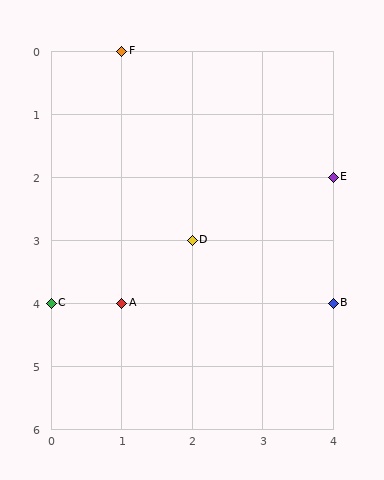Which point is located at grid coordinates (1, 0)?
Point F is at (1, 0).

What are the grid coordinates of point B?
Point B is at grid coordinates (4, 4).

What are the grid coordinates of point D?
Point D is at grid coordinates (2, 3).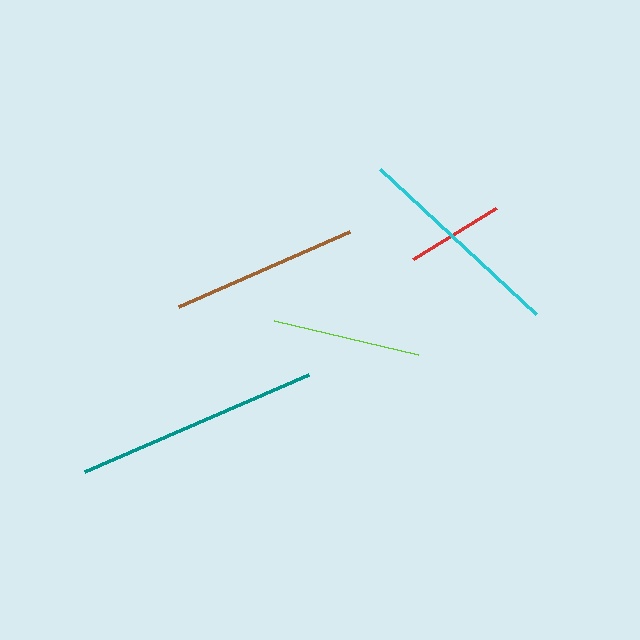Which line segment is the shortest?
The red line is the shortest at approximately 97 pixels.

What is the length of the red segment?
The red segment is approximately 97 pixels long.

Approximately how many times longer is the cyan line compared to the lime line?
The cyan line is approximately 1.4 times the length of the lime line.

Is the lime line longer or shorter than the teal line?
The teal line is longer than the lime line.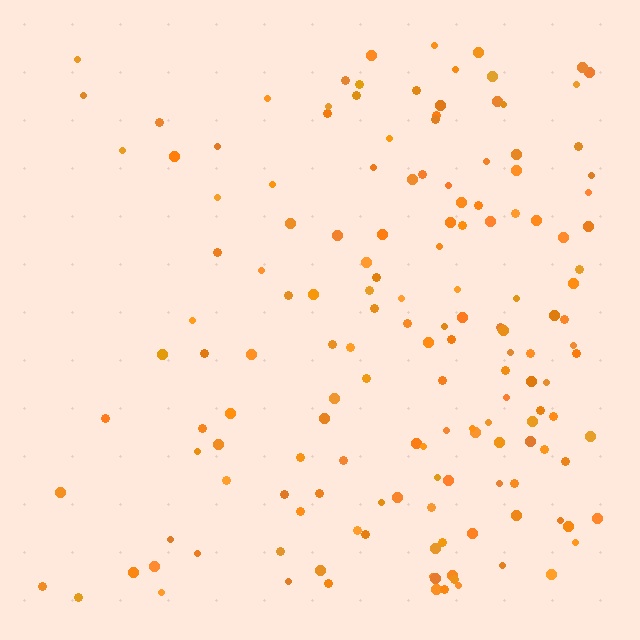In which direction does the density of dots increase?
From left to right, with the right side densest.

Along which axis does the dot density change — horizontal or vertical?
Horizontal.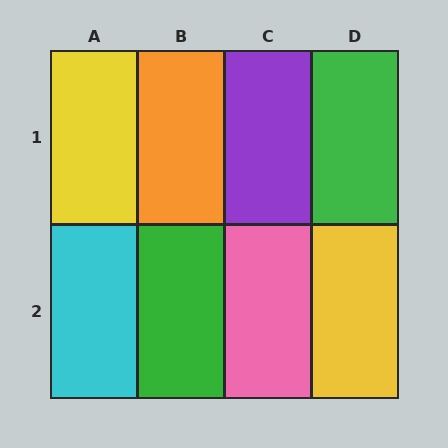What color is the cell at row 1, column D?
Green.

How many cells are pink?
1 cell is pink.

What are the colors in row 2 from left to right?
Cyan, green, pink, yellow.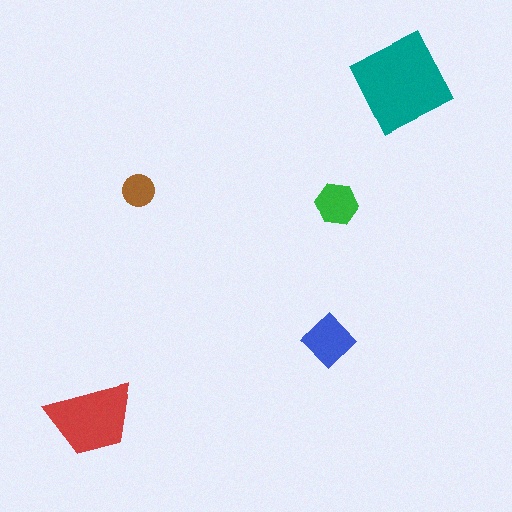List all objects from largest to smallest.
The teal diamond, the red trapezoid, the blue diamond, the green hexagon, the brown circle.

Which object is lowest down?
The red trapezoid is bottommost.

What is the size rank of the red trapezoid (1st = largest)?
2nd.